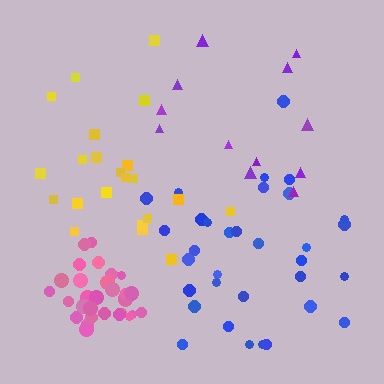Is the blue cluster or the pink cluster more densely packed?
Pink.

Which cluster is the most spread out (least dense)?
Purple.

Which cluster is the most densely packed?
Pink.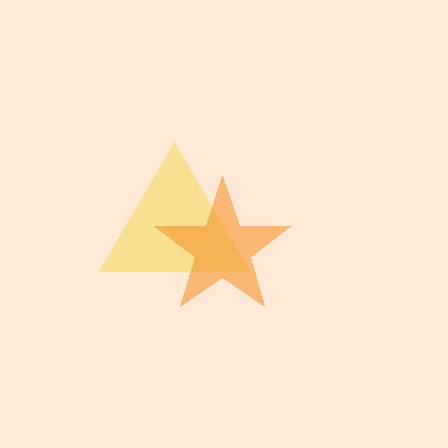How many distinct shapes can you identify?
There are 2 distinct shapes: a yellow triangle, an orange star.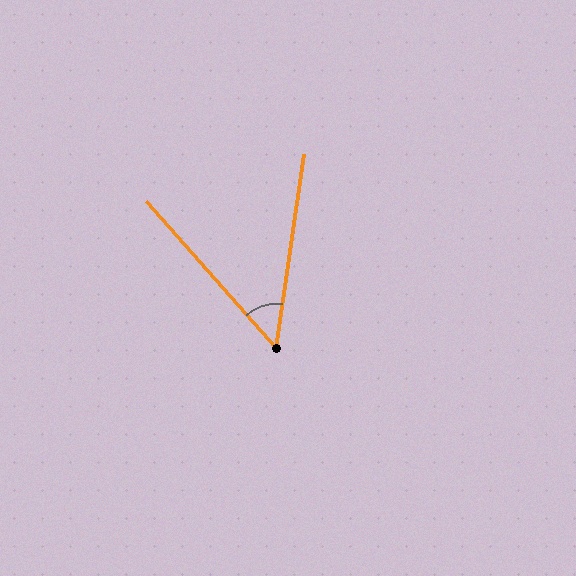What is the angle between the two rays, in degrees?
Approximately 50 degrees.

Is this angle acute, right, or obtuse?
It is acute.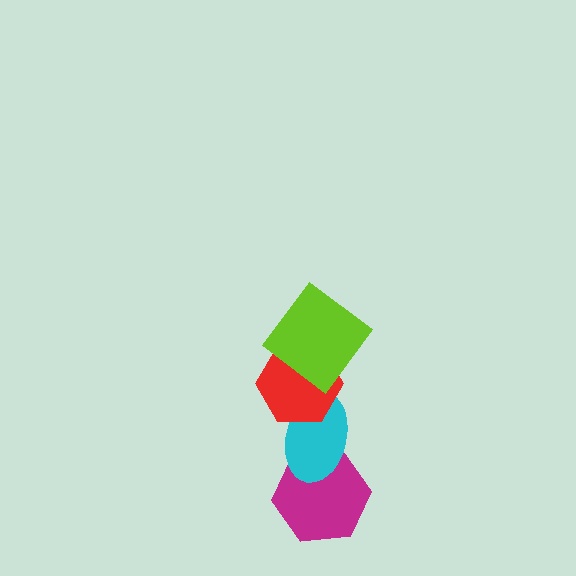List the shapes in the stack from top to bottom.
From top to bottom: the lime diamond, the red hexagon, the cyan ellipse, the magenta hexagon.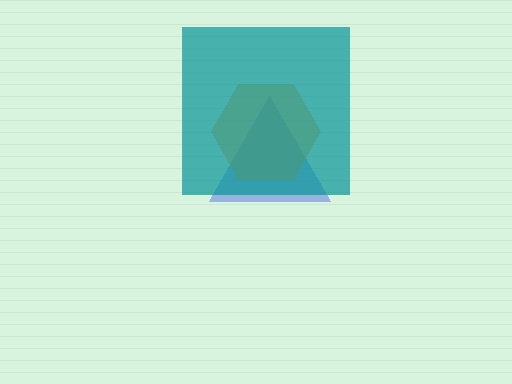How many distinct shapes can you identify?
There are 3 distinct shapes: a blue triangle, an orange hexagon, a teal square.